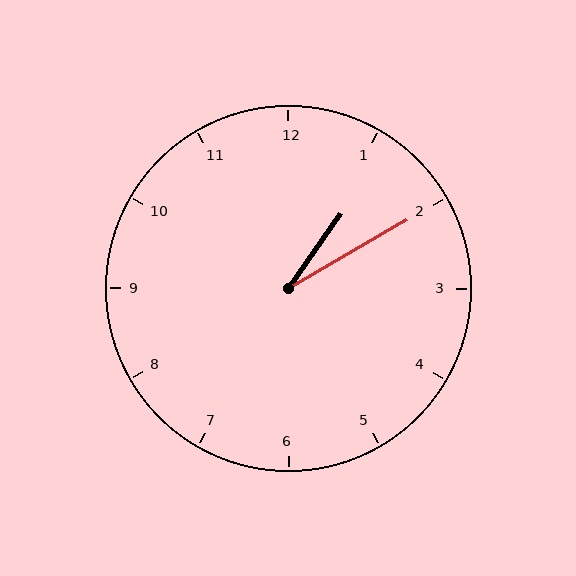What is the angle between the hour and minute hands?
Approximately 25 degrees.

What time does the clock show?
1:10.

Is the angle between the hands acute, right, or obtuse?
It is acute.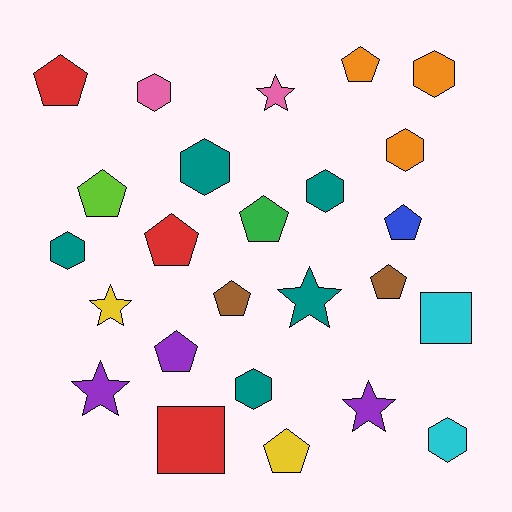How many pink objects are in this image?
There are 2 pink objects.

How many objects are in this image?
There are 25 objects.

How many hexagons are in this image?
There are 8 hexagons.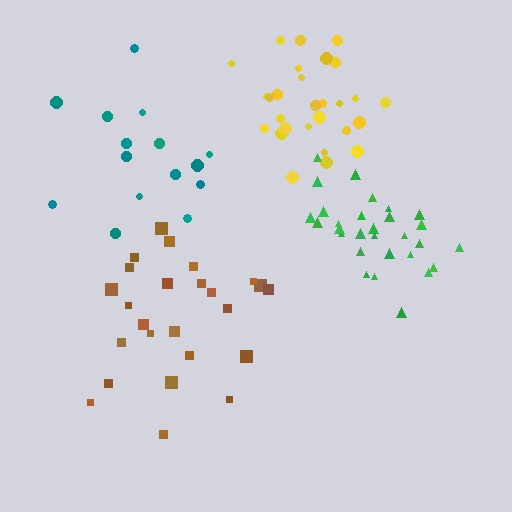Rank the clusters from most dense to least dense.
green, yellow, brown, teal.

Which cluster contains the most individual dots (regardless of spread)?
Green (29).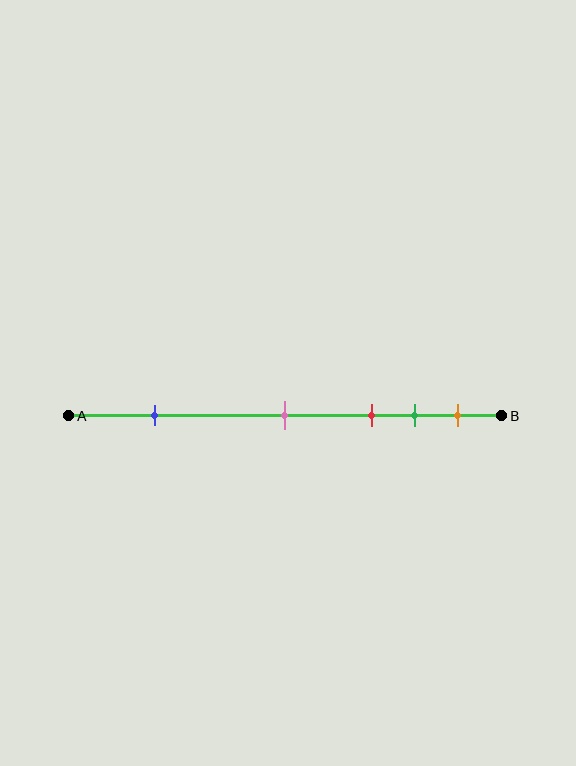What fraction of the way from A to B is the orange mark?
The orange mark is approximately 90% (0.9) of the way from A to B.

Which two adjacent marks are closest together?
The green and orange marks are the closest adjacent pair.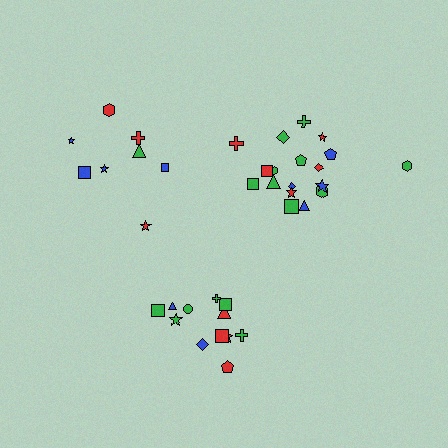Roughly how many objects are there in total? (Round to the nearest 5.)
Roughly 40 objects in total.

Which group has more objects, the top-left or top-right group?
The top-right group.